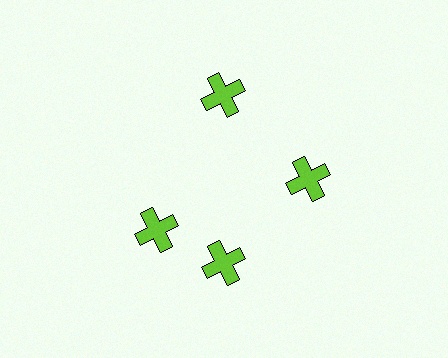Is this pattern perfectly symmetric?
No. The 4 lime crosses are arranged in a ring, but one element near the 9 o'clock position is rotated out of alignment along the ring, breaking the 4-fold rotational symmetry.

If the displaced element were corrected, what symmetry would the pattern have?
It would have 4-fold rotational symmetry — the pattern would map onto itself every 90 degrees.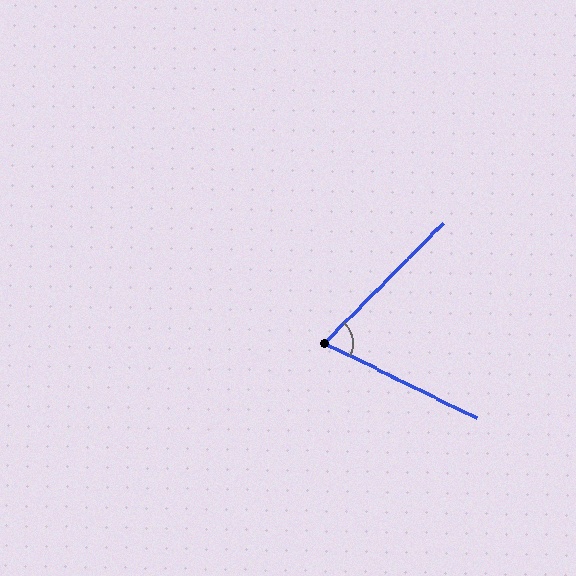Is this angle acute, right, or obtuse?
It is acute.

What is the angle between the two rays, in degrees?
Approximately 71 degrees.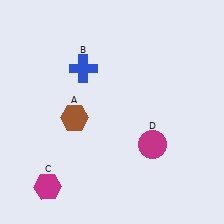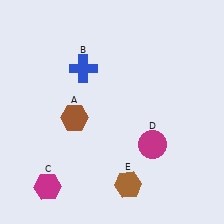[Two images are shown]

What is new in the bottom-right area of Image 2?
A brown hexagon (E) was added in the bottom-right area of Image 2.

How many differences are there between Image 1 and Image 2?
There is 1 difference between the two images.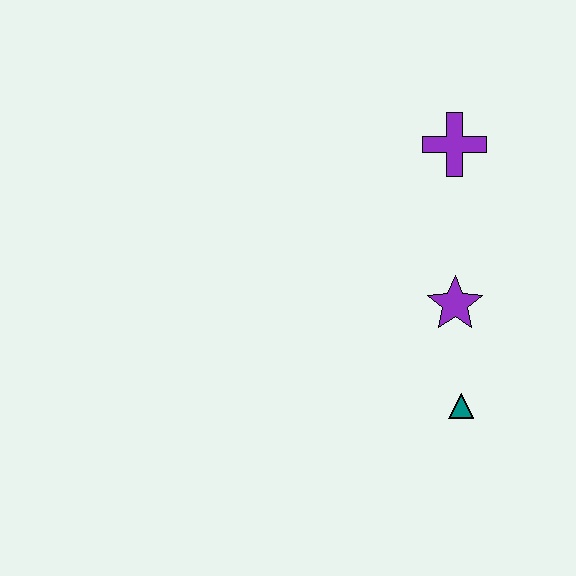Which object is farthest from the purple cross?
The teal triangle is farthest from the purple cross.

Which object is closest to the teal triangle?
The purple star is closest to the teal triangle.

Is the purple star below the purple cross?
Yes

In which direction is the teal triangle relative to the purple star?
The teal triangle is below the purple star.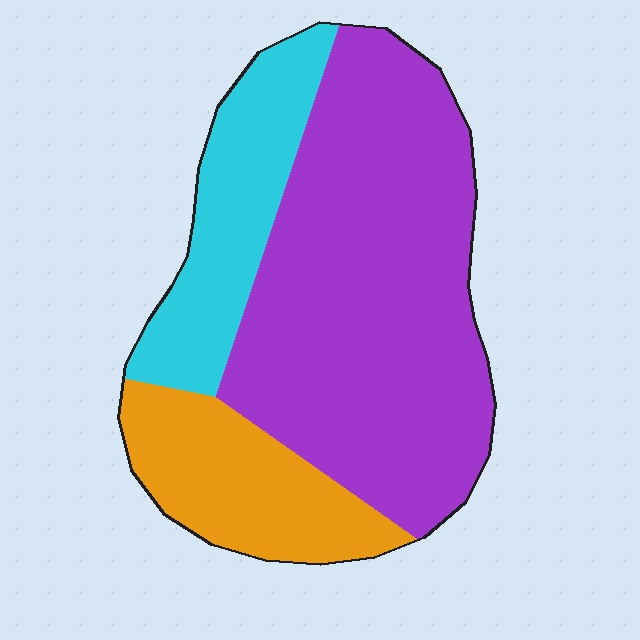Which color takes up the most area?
Purple, at roughly 60%.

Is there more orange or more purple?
Purple.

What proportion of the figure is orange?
Orange covers roughly 20% of the figure.